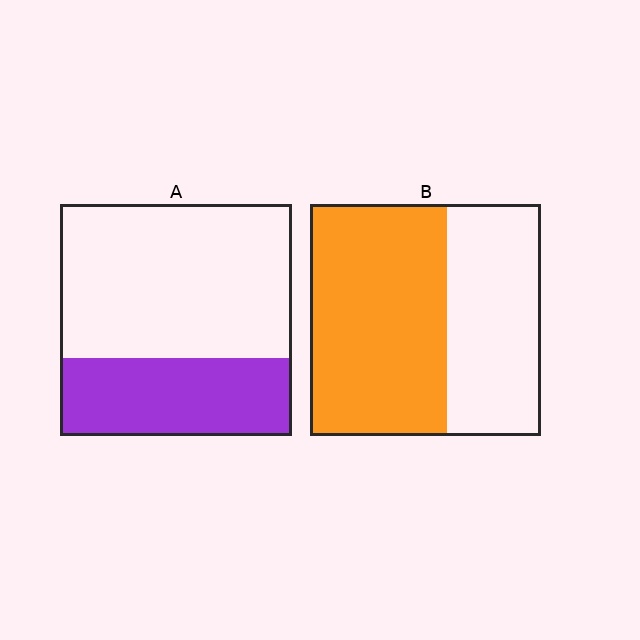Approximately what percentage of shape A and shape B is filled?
A is approximately 35% and B is approximately 60%.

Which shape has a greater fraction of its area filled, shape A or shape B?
Shape B.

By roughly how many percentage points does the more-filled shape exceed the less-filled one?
By roughly 25 percentage points (B over A).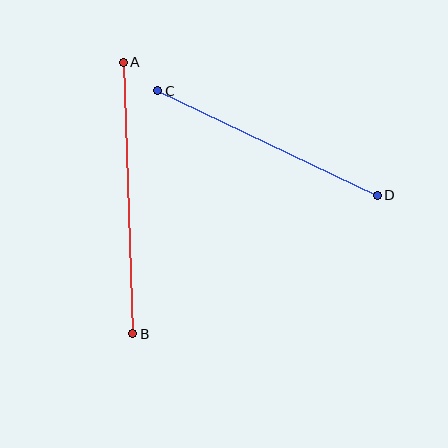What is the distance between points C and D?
The distance is approximately 243 pixels.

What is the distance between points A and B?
The distance is approximately 272 pixels.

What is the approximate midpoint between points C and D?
The midpoint is at approximately (267, 143) pixels.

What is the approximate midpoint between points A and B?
The midpoint is at approximately (128, 198) pixels.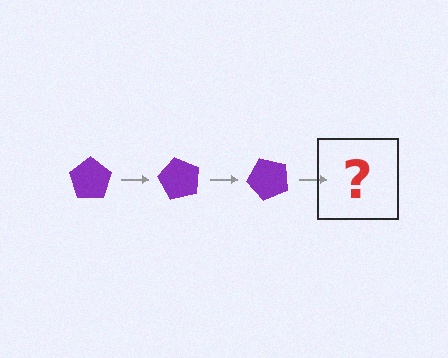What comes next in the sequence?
The next element should be a purple pentagon rotated 180 degrees.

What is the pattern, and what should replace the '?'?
The pattern is that the pentagon rotates 60 degrees each step. The '?' should be a purple pentagon rotated 180 degrees.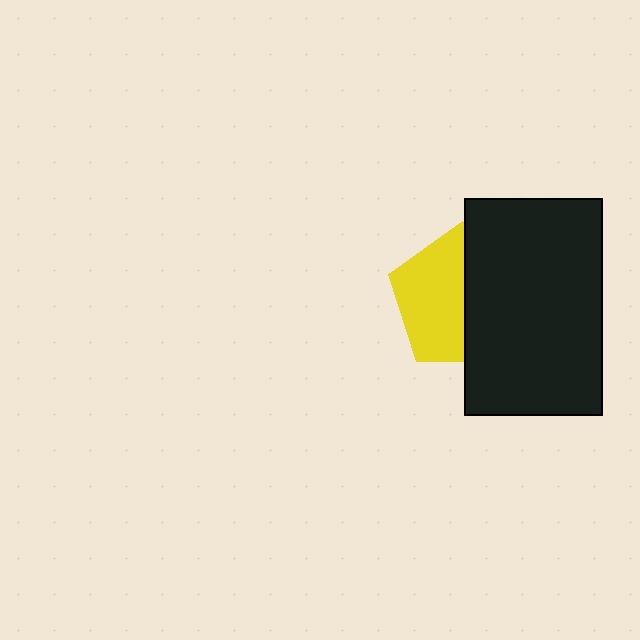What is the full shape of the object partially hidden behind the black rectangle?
The partially hidden object is a yellow pentagon.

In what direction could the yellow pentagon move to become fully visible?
The yellow pentagon could move left. That would shift it out from behind the black rectangle entirely.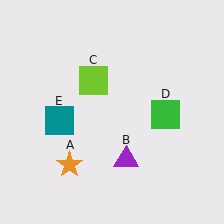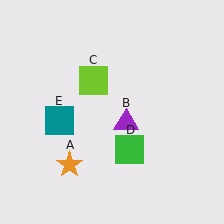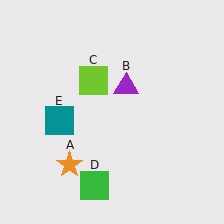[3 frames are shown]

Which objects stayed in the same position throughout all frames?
Orange star (object A) and lime square (object C) and teal square (object E) remained stationary.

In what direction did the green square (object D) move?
The green square (object D) moved down and to the left.